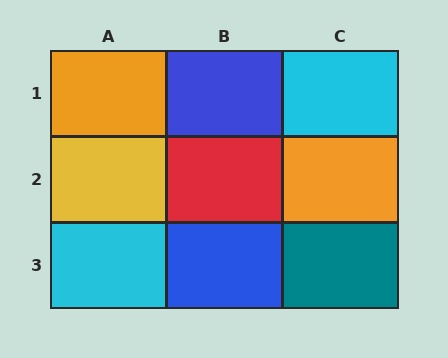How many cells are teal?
1 cell is teal.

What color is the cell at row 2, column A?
Yellow.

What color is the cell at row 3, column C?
Teal.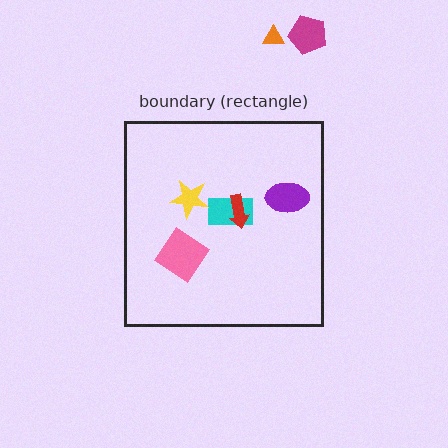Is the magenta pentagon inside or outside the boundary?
Outside.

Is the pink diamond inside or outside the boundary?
Inside.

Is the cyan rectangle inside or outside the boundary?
Inside.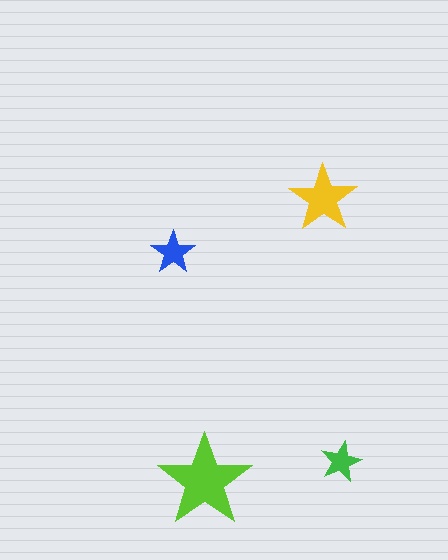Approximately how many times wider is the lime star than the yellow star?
About 1.5 times wider.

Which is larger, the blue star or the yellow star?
The yellow one.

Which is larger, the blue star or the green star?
The blue one.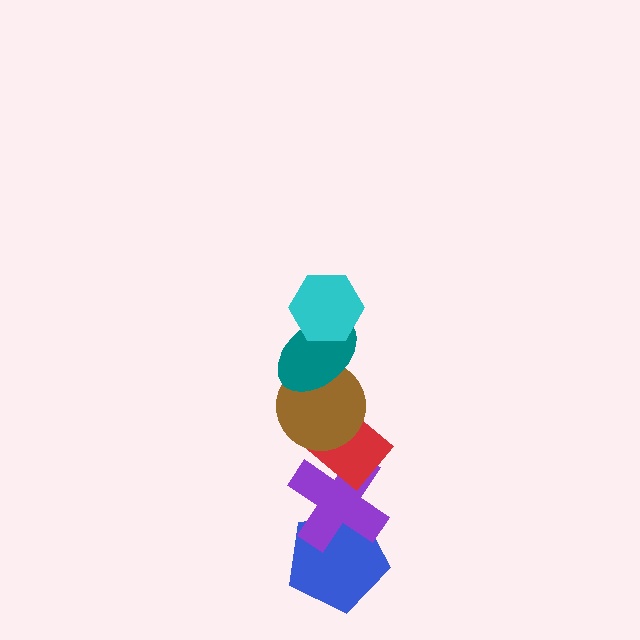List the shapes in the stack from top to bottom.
From top to bottom: the cyan hexagon, the teal ellipse, the brown circle, the red rectangle, the purple cross, the blue pentagon.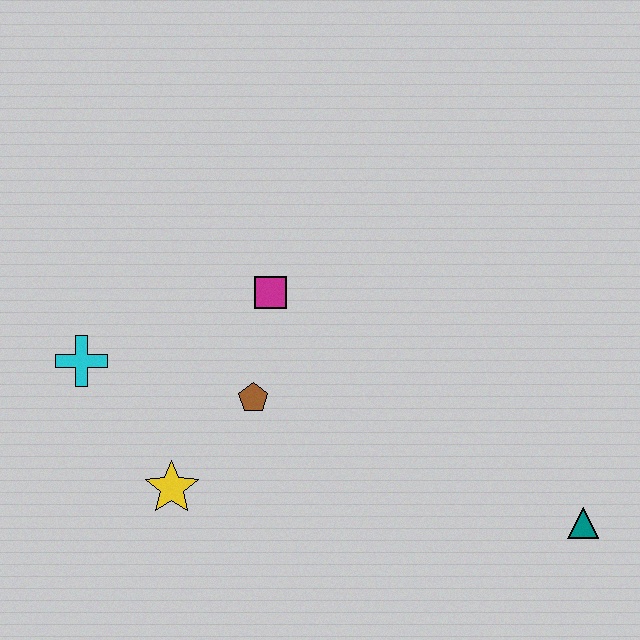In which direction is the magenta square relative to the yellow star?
The magenta square is above the yellow star.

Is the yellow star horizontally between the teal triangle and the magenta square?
No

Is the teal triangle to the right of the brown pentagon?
Yes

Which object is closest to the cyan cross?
The yellow star is closest to the cyan cross.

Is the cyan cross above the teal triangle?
Yes